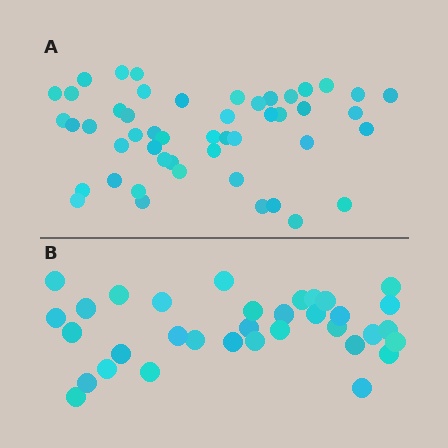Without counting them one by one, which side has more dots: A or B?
Region A (the top region) has more dots.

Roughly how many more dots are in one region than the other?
Region A has approximately 15 more dots than region B.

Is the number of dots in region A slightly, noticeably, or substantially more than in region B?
Region A has noticeably more, but not dramatically so. The ratio is roughly 1.4 to 1.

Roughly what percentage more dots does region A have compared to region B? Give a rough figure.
About 45% more.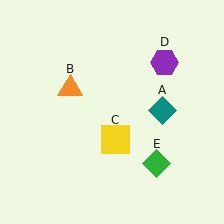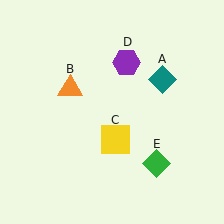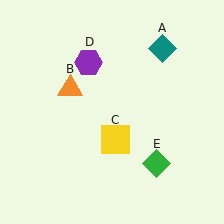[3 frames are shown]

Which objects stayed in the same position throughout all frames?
Orange triangle (object B) and yellow square (object C) and green diamond (object E) remained stationary.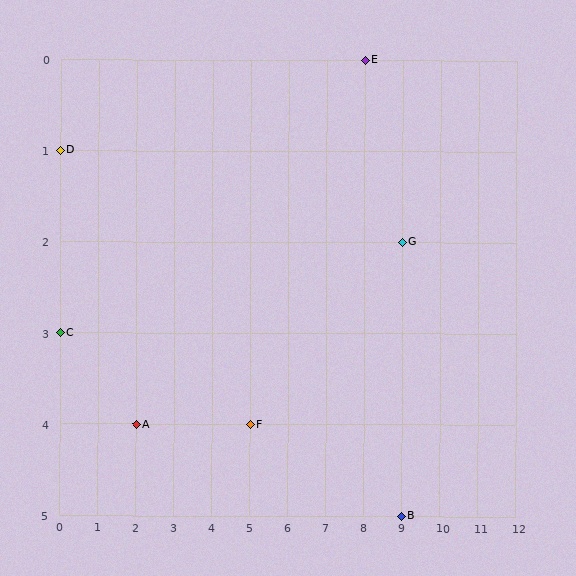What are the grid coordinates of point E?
Point E is at grid coordinates (8, 0).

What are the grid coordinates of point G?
Point G is at grid coordinates (9, 2).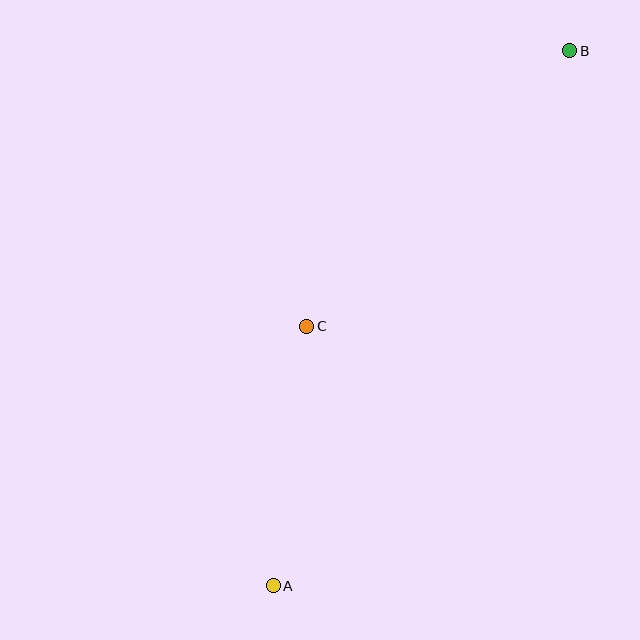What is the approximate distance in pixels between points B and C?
The distance between B and C is approximately 381 pixels.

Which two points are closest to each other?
Points A and C are closest to each other.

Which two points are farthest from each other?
Points A and B are farthest from each other.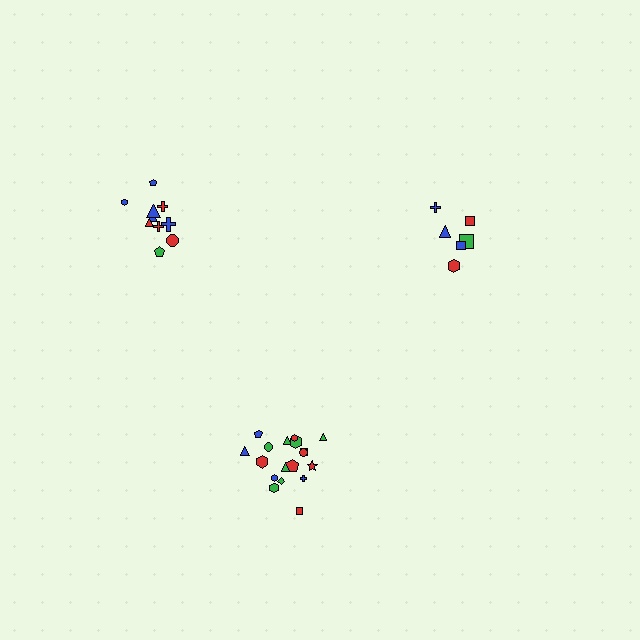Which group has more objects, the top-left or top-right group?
The top-left group.